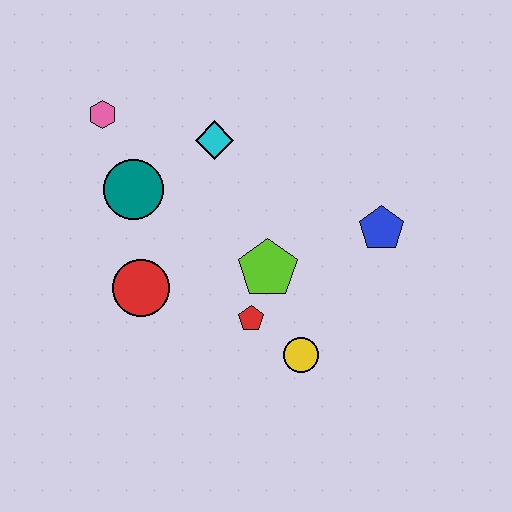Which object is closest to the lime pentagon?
The red pentagon is closest to the lime pentagon.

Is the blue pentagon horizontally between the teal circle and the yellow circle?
No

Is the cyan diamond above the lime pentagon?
Yes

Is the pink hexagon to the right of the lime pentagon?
No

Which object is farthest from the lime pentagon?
The pink hexagon is farthest from the lime pentagon.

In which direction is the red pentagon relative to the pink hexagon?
The red pentagon is below the pink hexagon.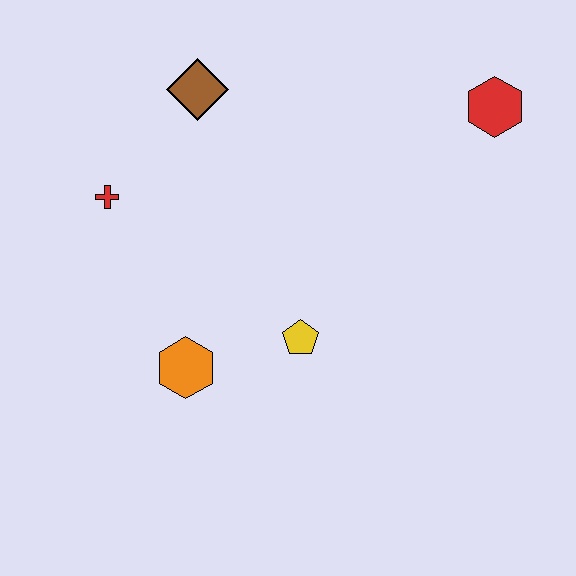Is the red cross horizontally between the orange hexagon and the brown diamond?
No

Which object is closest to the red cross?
The brown diamond is closest to the red cross.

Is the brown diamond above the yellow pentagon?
Yes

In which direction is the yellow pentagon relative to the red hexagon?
The yellow pentagon is below the red hexagon.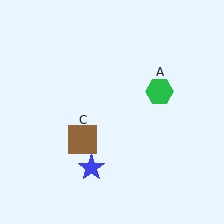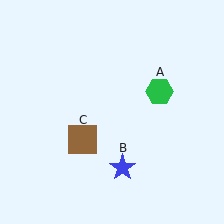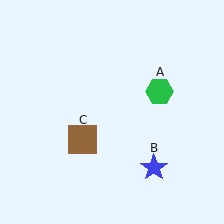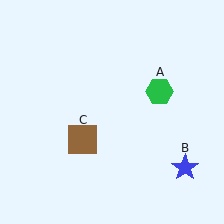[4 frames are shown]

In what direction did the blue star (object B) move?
The blue star (object B) moved right.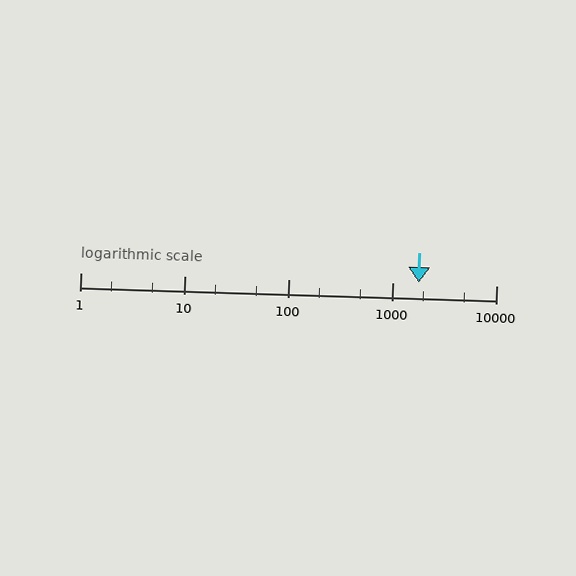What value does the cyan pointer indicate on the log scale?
The pointer indicates approximately 1800.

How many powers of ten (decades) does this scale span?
The scale spans 4 decades, from 1 to 10000.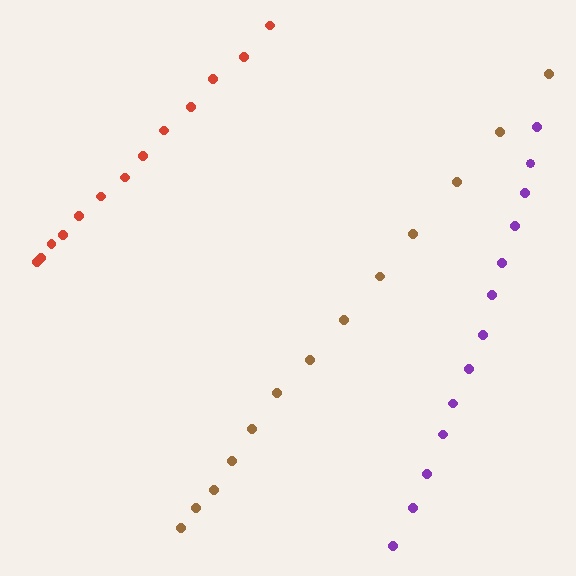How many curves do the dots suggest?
There are 3 distinct paths.